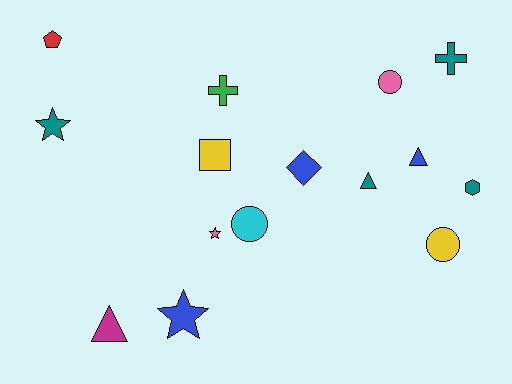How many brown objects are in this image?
There are no brown objects.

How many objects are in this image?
There are 15 objects.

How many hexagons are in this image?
There is 1 hexagon.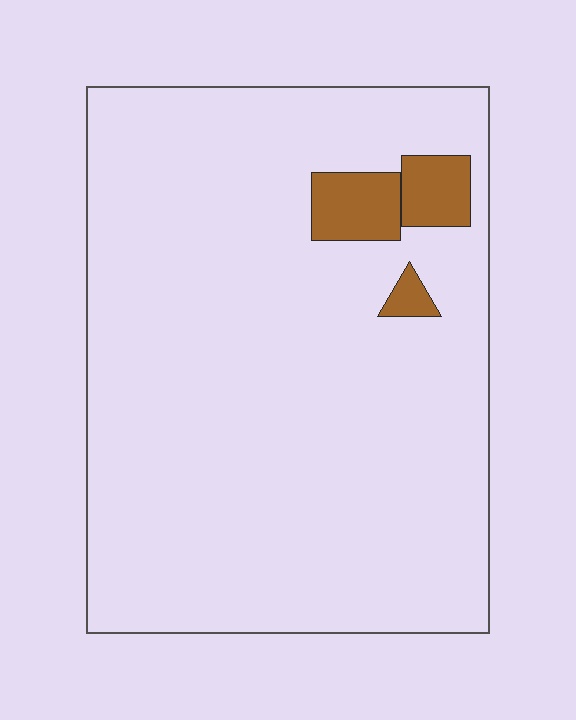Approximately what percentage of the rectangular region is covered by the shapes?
Approximately 5%.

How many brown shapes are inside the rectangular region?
3.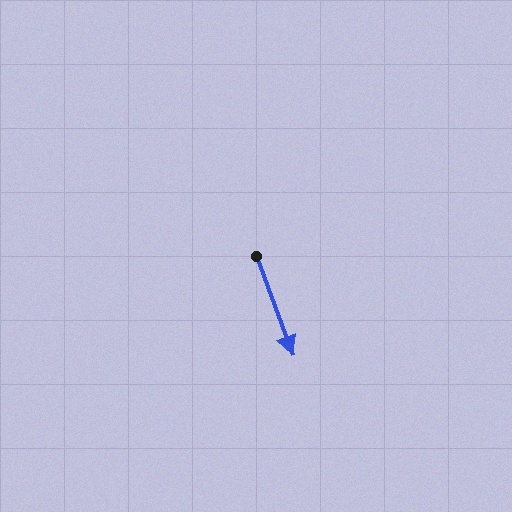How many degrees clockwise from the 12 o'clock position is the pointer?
Approximately 160 degrees.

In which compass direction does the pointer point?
South.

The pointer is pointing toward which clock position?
Roughly 5 o'clock.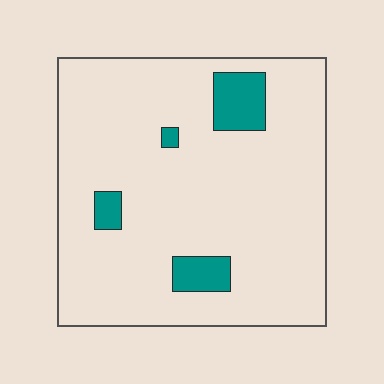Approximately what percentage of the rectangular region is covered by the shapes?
Approximately 10%.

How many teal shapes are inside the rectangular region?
4.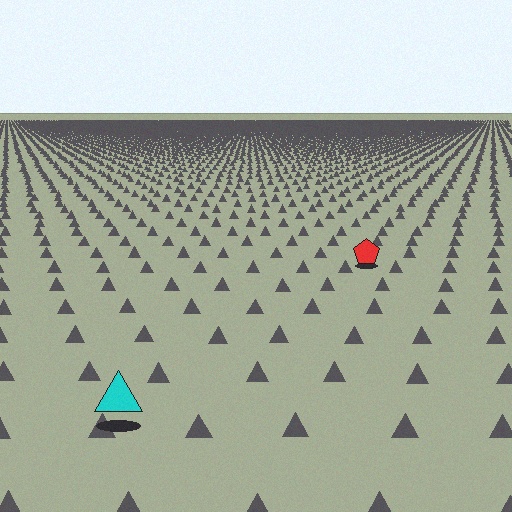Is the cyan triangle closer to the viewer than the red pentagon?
Yes. The cyan triangle is closer — you can tell from the texture gradient: the ground texture is coarser near it.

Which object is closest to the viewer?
The cyan triangle is closest. The texture marks near it are larger and more spread out.